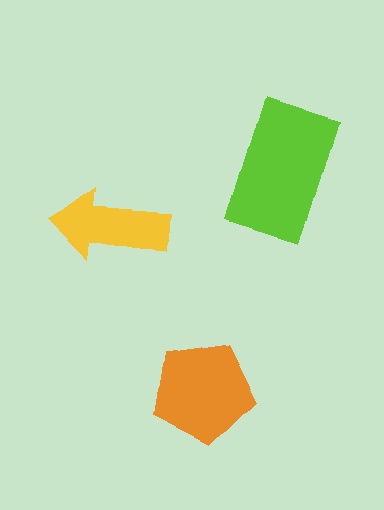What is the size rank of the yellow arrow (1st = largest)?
3rd.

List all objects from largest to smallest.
The lime rectangle, the orange pentagon, the yellow arrow.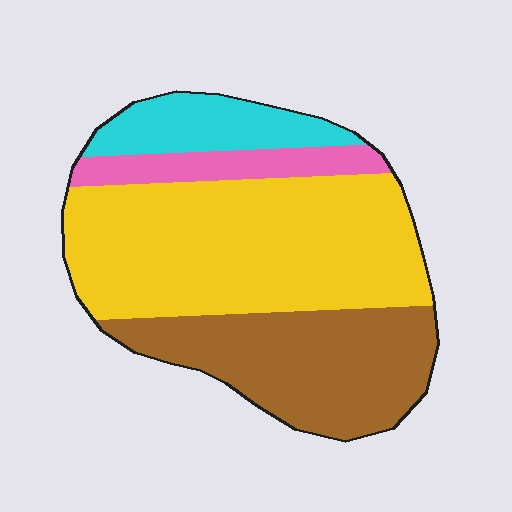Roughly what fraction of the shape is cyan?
Cyan covers roughly 10% of the shape.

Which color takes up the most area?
Yellow, at roughly 50%.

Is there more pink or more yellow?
Yellow.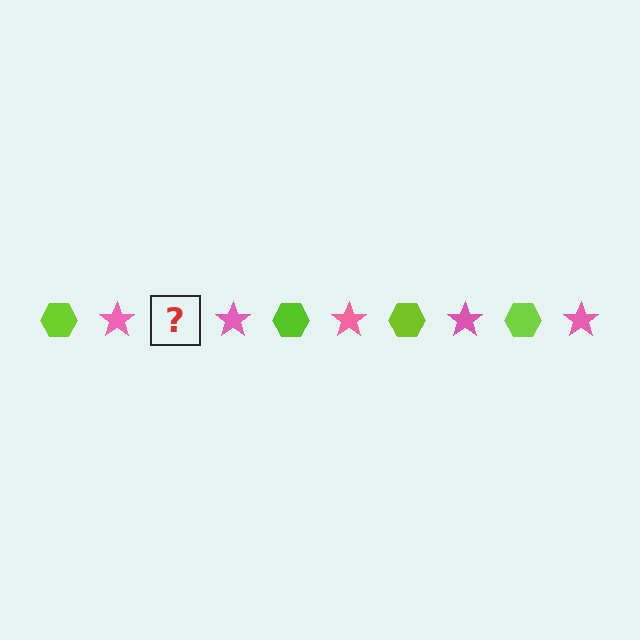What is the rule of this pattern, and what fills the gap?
The rule is that the pattern alternates between lime hexagon and pink star. The gap should be filled with a lime hexagon.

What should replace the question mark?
The question mark should be replaced with a lime hexagon.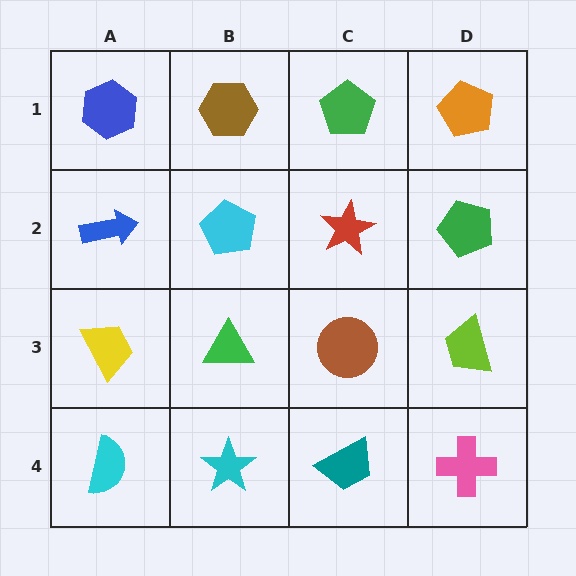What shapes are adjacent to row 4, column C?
A brown circle (row 3, column C), a cyan star (row 4, column B), a pink cross (row 4, column D).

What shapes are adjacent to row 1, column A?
A blue arrow (row 2, column A), a brown hexagon (row 1, column B).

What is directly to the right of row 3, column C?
A lime trapezoid.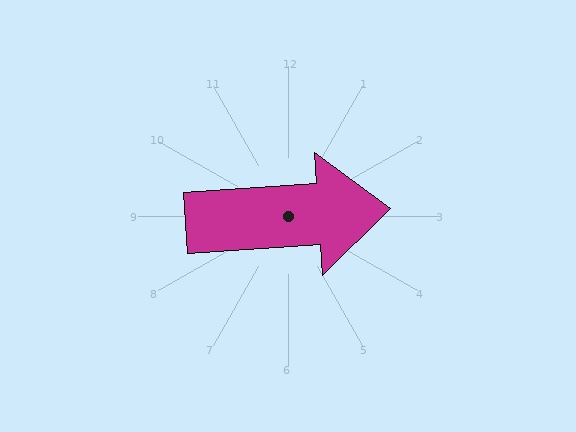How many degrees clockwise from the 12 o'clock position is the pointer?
Approximately 86 degrees.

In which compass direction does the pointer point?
East.